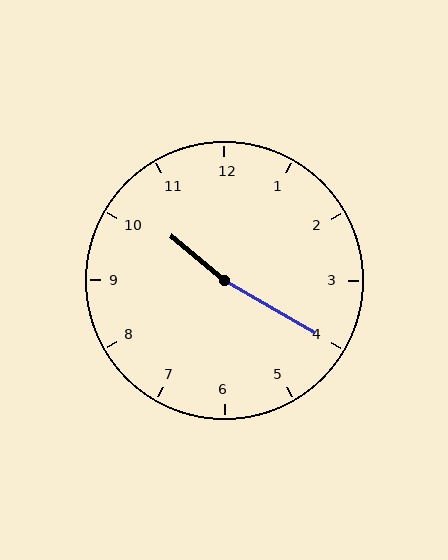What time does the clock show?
10:20.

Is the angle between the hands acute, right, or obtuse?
It is obtuse.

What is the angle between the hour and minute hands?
Approximately 170 degrees.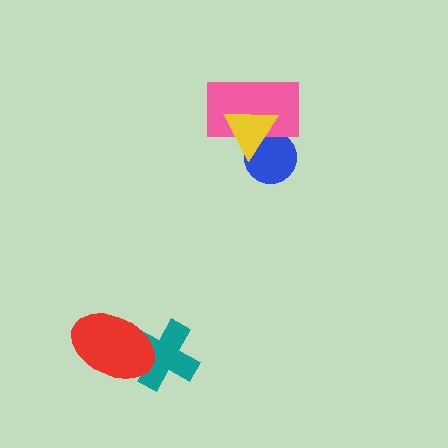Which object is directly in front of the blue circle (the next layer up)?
The pink rectangle is directly in front of the blue circle.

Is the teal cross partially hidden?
Yes, it is partially covered by another shape.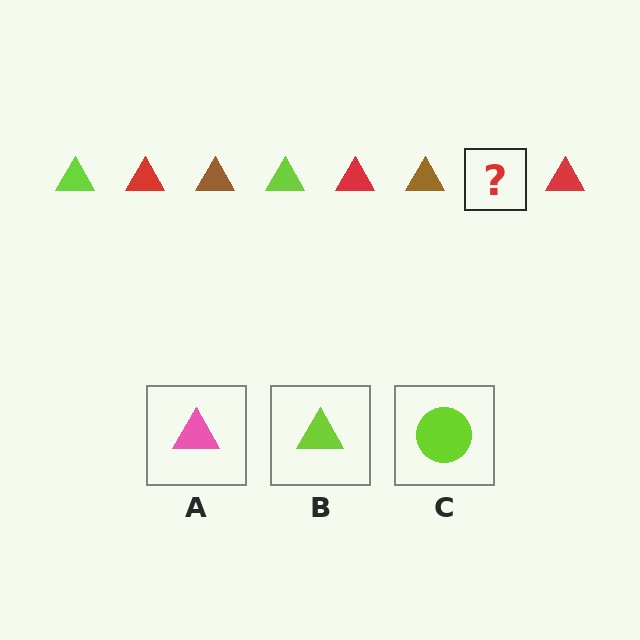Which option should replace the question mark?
Option B.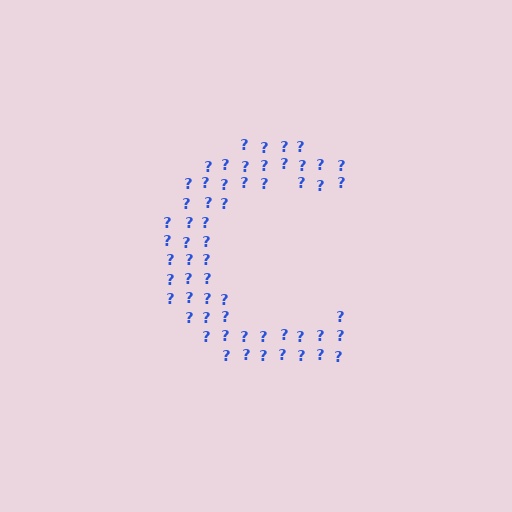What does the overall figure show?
The overall figure shows the letter C.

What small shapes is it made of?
It is made of small question marks.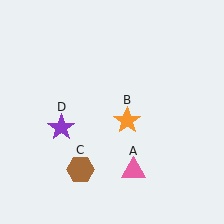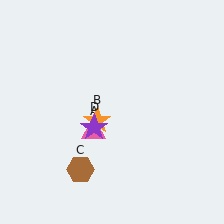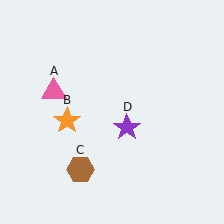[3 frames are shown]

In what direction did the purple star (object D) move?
The purple star (object D) moved right.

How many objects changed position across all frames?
3 objects changed position: pink triangle (object A), orange star (object B), purple star (object D).